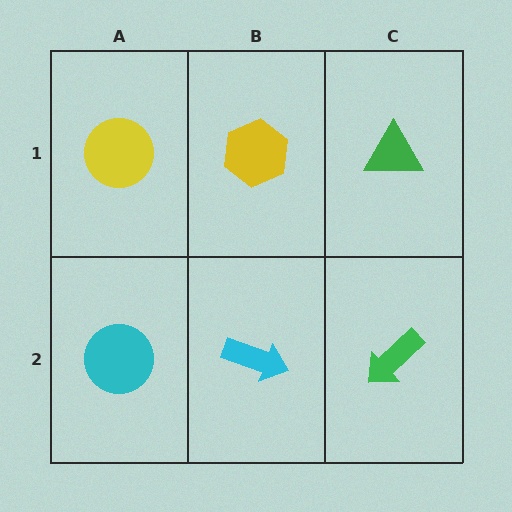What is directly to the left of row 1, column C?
A yellow hexagon.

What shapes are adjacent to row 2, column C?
A green triangle (row 1, column C), a cyan arrow (row 2, column B).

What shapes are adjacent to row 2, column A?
A yellow circle (row 1, column A), a cyan arrow (row 2, column B).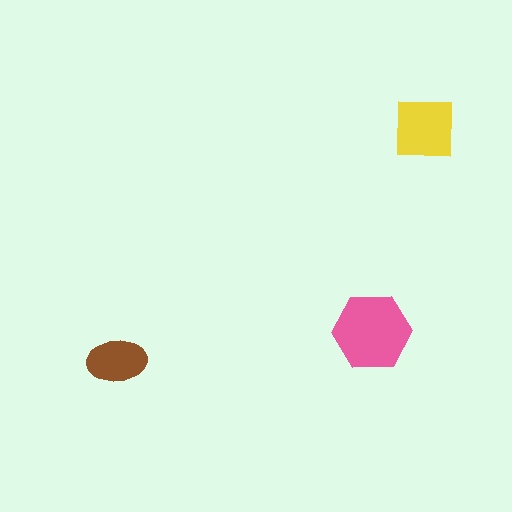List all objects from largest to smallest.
The pink hexagon, the yellow square, the brown ellipse.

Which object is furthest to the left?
The brown ellipse is leftmost.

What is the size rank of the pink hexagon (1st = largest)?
1st.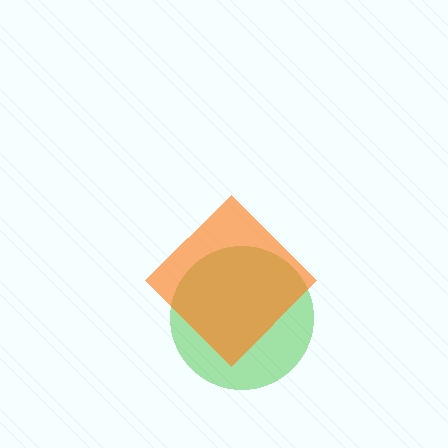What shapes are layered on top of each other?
The layered shapes are: a green circle, an orange diamond.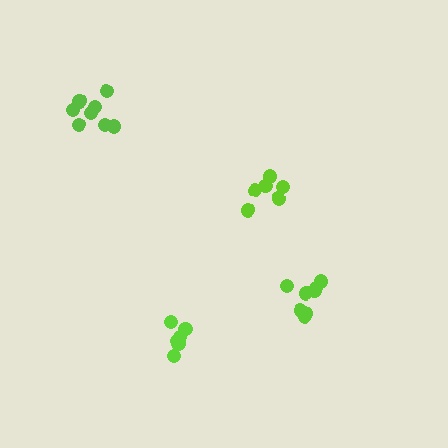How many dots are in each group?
Group 1: 6 dots, Group 2: 8 dots, Group 3: 6 dots, Group 4: 8 dots (28 total).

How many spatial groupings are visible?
There are 4 spatial groupings.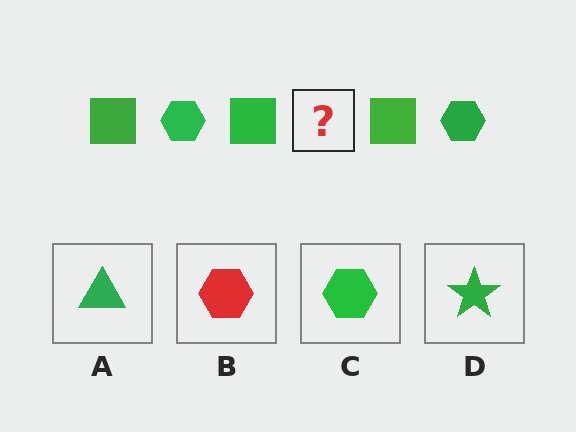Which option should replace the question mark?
Option C.